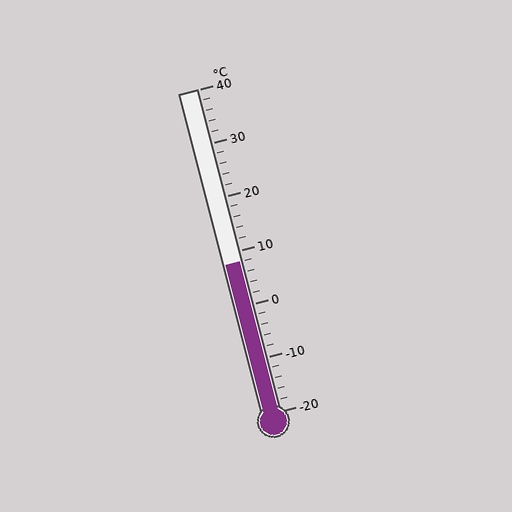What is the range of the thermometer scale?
The thermometer scale ranges from -20°C to 40°C.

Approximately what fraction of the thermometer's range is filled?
The thermometer is filled to approximately 45% of its range.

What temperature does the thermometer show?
The thermometer shows approximately 8°C.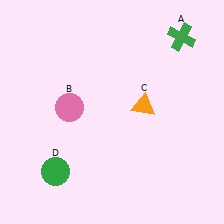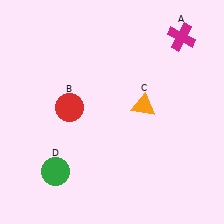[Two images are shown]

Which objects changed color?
A changed from green to magenta. B changed from pink to red.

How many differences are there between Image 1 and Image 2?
There are 2 differences between the two images.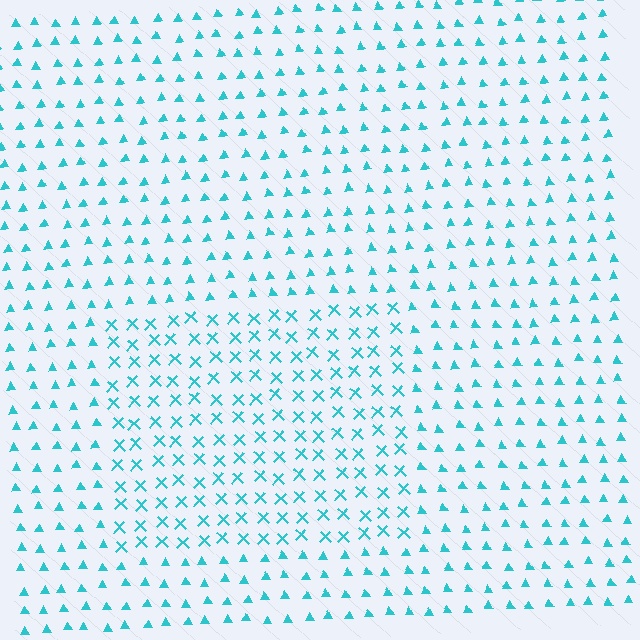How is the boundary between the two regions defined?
The boundary is defined by a change in element shape: X marks inside vs. triangles outside. All elements share the same color and spacing.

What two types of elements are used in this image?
The image uses X marks inside the rectangle region and triangles outside it.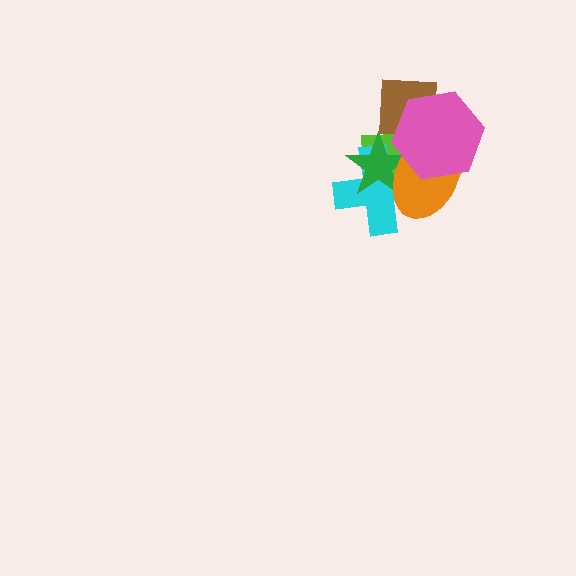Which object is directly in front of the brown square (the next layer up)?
The orange ellipse is directly in front of the brown square.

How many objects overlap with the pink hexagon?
5 objects overlap with the pink hexagon.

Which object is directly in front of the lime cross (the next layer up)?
The cyan cross is directly in front of the lime cross.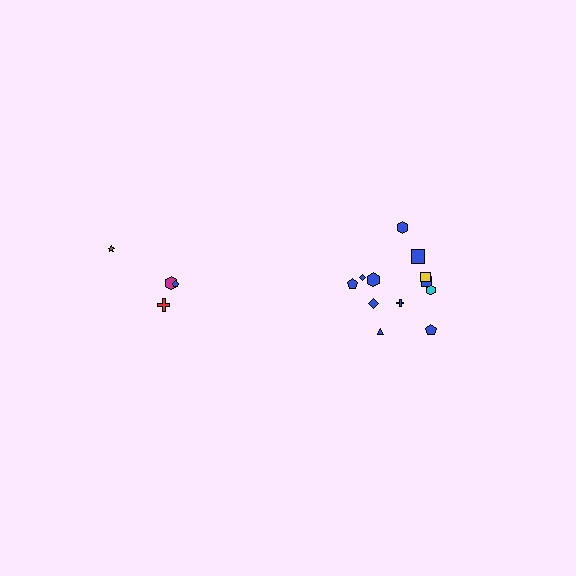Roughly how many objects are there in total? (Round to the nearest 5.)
Roughly 15 objects in total.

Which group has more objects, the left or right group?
The right group.